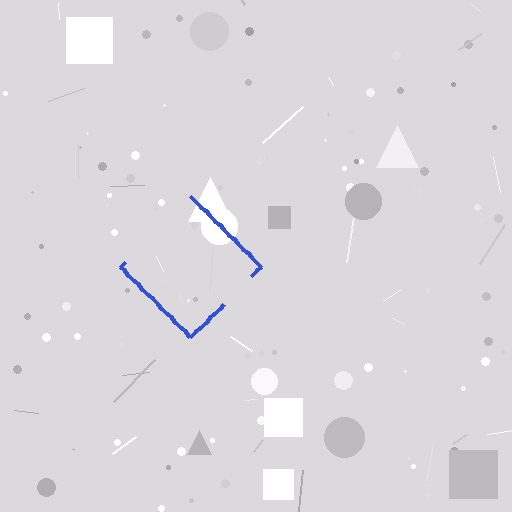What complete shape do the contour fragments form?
The contour fragments form a diamond.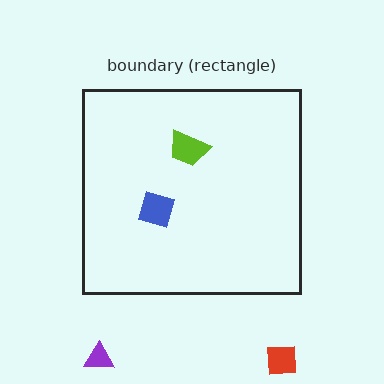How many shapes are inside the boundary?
2 inside, 2 outside.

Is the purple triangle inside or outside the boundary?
Outside.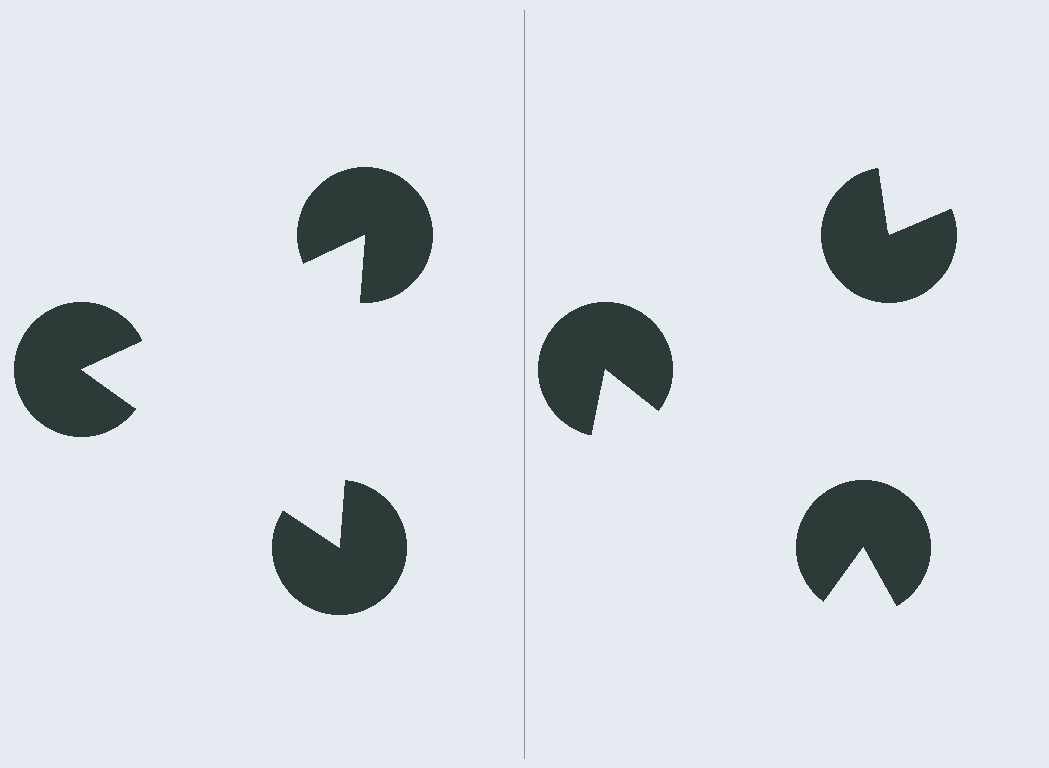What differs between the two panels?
The pac-man discs are positioned identically on both sides; only the wedge orientations differ. On the left they align to a triangle; on the right they are misaligned.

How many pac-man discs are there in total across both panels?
6 — 3 on each side.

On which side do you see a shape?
An illusory triangle appears on the left side. On the right side the wedge cuts are rotated, so no coherent shape forms.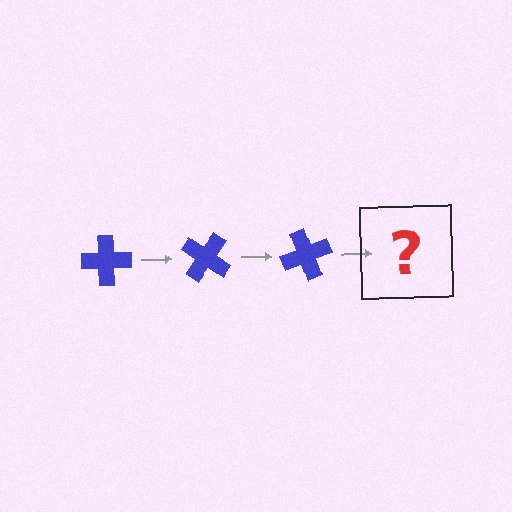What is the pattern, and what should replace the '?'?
The pattern is that the cross rotates 35 degrees each step. The '?' should be a blue cross rotated 105 degrees.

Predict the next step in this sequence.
The next step is a blue cross rotated 105 degrees.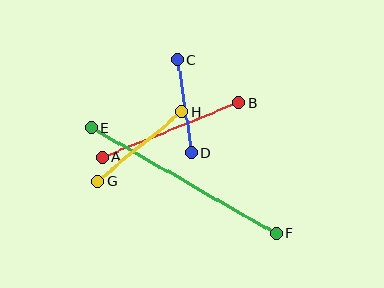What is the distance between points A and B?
The distance is approximately 147 pixels.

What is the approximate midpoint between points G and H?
The midpoint is at approximately (140, 147) pixels.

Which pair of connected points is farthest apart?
Points E and F are farthest apart.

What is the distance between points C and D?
The distance is approximately 94 pixels.